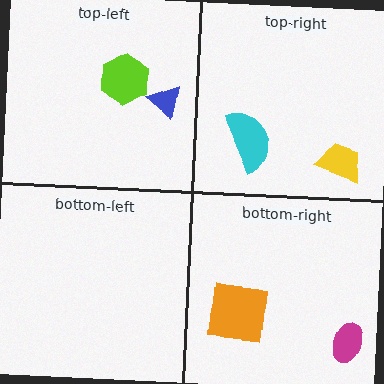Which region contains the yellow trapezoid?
The top-right region.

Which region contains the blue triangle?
The top-left region.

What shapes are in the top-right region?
The cyan semicircle, the yellow trapezoid.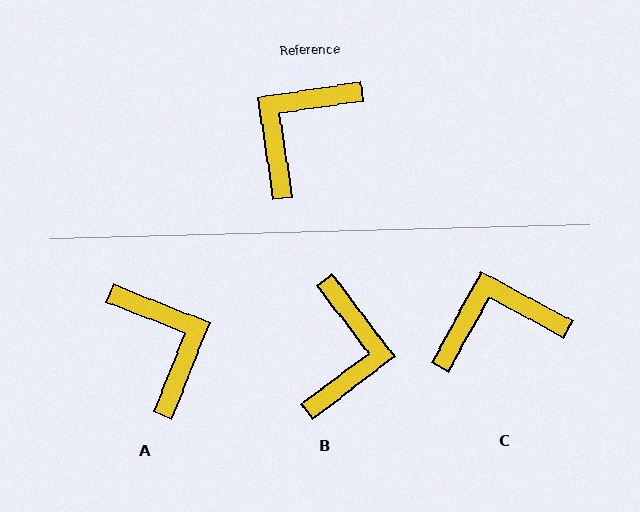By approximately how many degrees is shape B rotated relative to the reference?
Approximately 151 degrees clockwise.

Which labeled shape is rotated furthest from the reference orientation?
B, about 151 degrees away.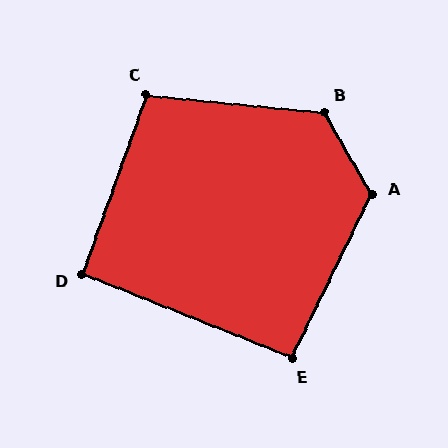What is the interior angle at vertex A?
Approximately 125 degrees (obtuse).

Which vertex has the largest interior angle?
B, at approximately 125 degrees.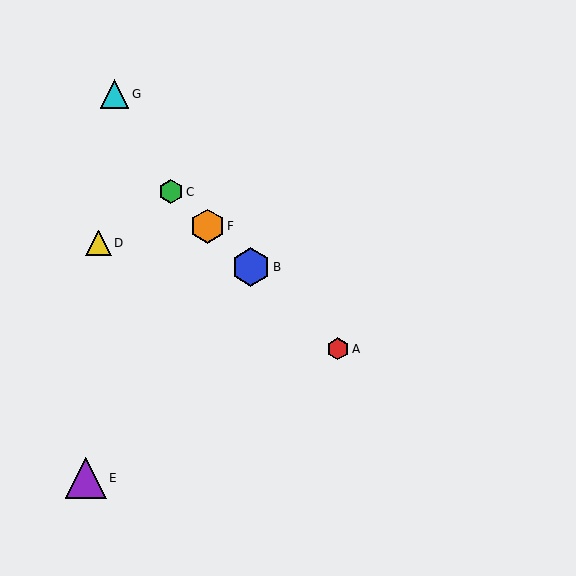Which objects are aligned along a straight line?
Objects A, B, C, F are aligned along a straight line.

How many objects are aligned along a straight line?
4 objects (A, B, C, F) are aligned along a straight line.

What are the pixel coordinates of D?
Object D is at (98, 243).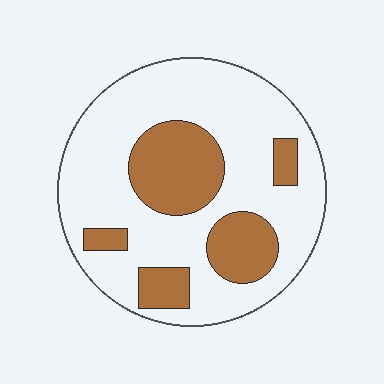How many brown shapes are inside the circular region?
5.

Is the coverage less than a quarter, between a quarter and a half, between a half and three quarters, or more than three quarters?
Between a quarter and a half.